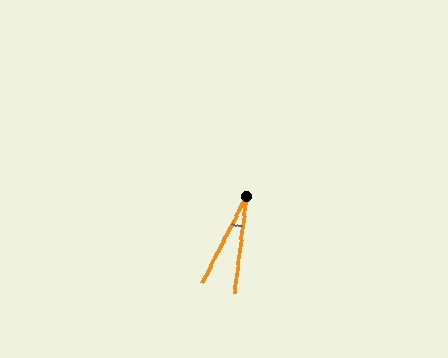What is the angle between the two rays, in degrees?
Approximately 20 degrees.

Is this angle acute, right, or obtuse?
It is acute.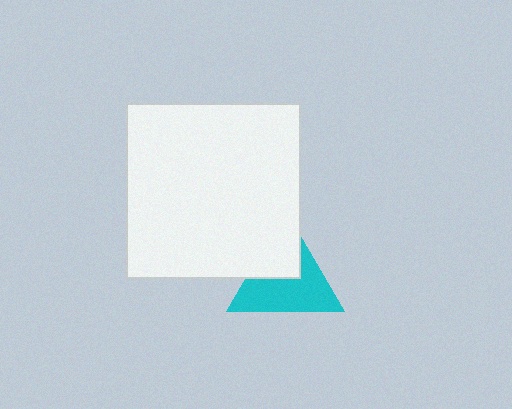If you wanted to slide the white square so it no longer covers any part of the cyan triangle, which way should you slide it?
Slide it toward the upper-left — that is the most direct way to separate the two shapes.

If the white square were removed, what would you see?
You would see the complete cyan triangle.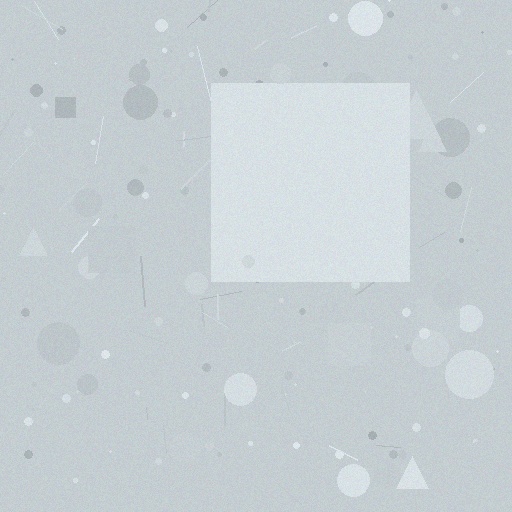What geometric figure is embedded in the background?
A square is embedded in the background.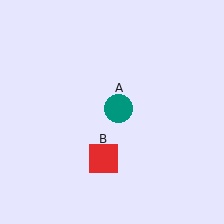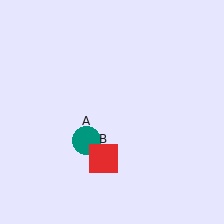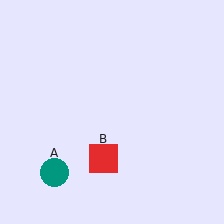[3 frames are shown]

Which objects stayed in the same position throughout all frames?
Red square (object B) remained stationary.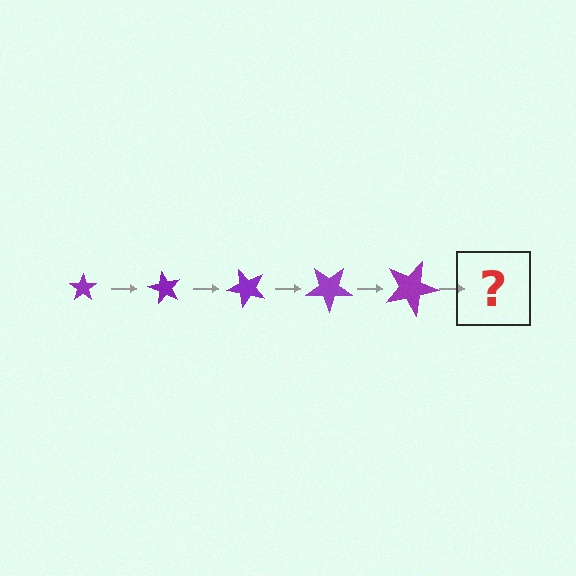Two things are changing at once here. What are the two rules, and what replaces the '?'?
The two rules are that the star grows larger each step and it rotates 60 degrees each step. The '?' should be a star, larger than the previous one and rotated 300 degrees from the start.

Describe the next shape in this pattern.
It should be a star, larger than the previous one and rotated 300 degrees from the start.